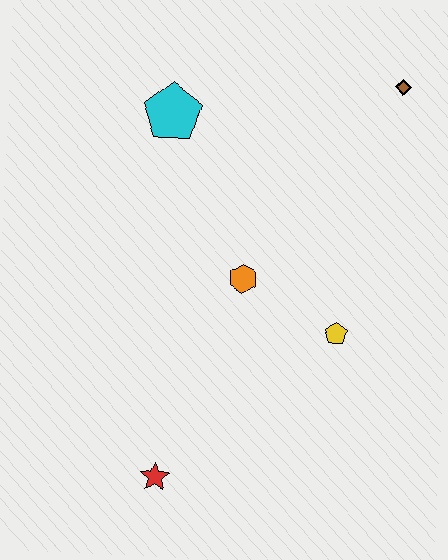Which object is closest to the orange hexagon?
The yellow pentagon is closest to the orange hexagon.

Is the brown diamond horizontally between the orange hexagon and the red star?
No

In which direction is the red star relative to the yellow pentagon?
The red star is to the left of the yellow pentagon.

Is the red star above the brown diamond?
No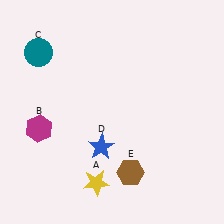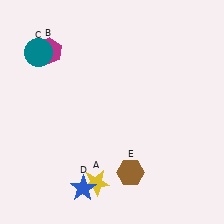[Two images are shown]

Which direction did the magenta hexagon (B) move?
The magenta hexagon (B) moved up.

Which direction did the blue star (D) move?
The blue star (D) moved down.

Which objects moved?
The objects that moved are: the magenta hexagon (B), the blue star (D).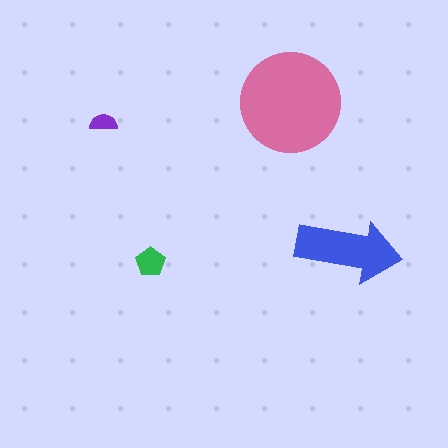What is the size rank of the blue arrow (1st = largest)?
2nd.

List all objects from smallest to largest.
The purple semicircle, the green pentagon, the blue arrow, the pink circle.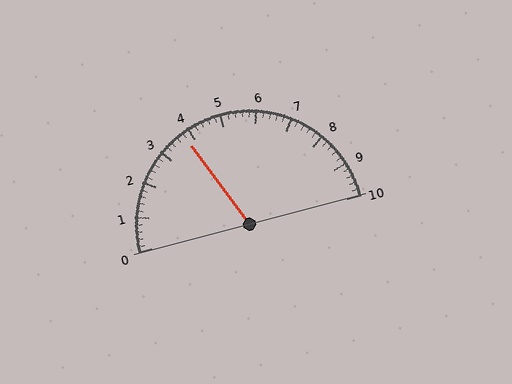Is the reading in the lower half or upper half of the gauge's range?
The reading is in the lower half of the range (0 to 10).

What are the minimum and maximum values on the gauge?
The gauge ranges from 0 to 10.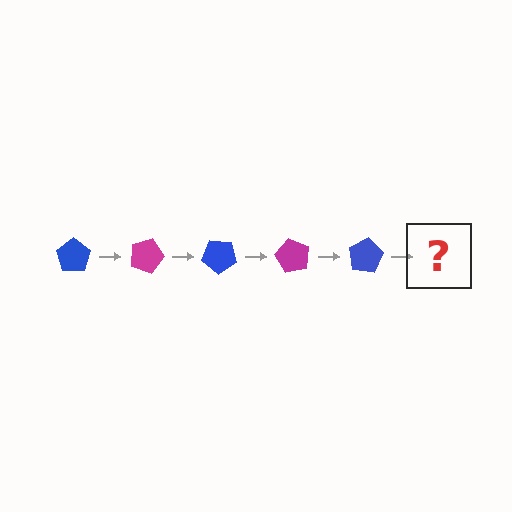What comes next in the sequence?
The next element should be a magenta pentagon, rotated 100 degrees from the start.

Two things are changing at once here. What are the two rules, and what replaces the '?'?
The two rules are that it rotates 20 degrees each step and the color cycles through blue and magenta. The '?' should be a magenta pentagon, rotated 100 degrees from the start.